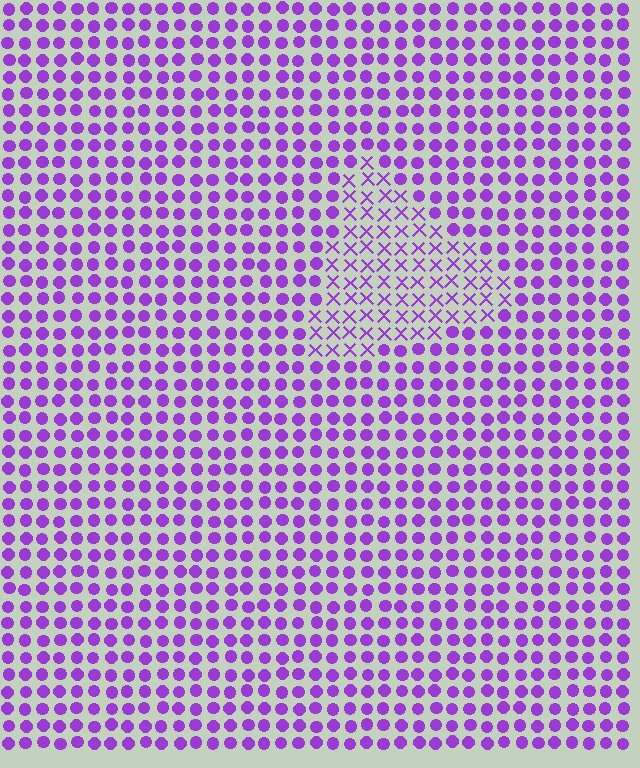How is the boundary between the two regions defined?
The boundary is defined by a change in element shape: X marks inside vs. circles outside. All elements share the same color and spacing.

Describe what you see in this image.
The image is filled with small purple elements arranged in a uniform grid. A triangle-shaped region contains X marks, while the surrounding area contains circles. The boundary is defined purely by the change in element shape.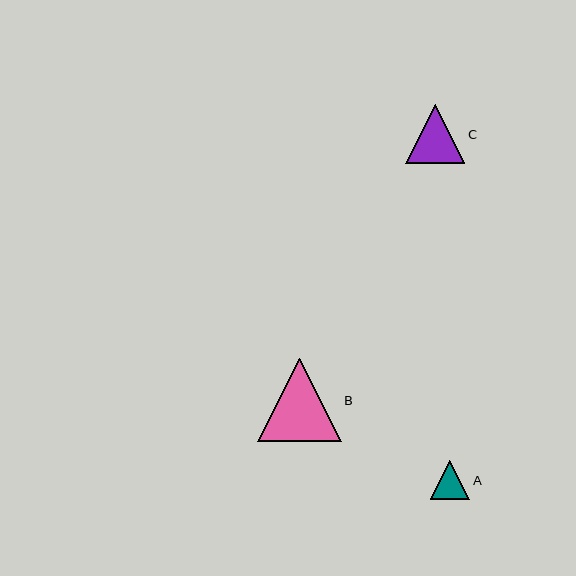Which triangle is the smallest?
Triangle A is the smallest with a size of approximately 39 pixels.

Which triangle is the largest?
Triangle B is the largest with a size of approximately 83 pixels.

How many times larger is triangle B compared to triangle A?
Triangle B is approximately 2.1 times the size of triangle A.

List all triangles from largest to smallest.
From largest to smallest: B, C, A.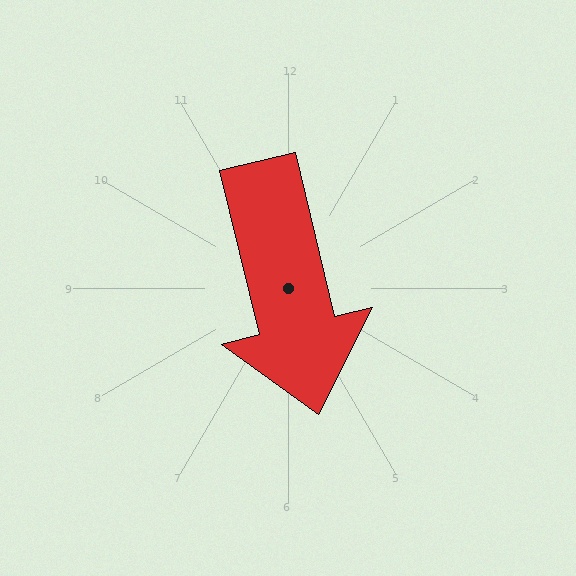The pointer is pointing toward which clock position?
Roughly 6 o'clock.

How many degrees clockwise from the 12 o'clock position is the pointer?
Approximately 166 degrees.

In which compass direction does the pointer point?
South.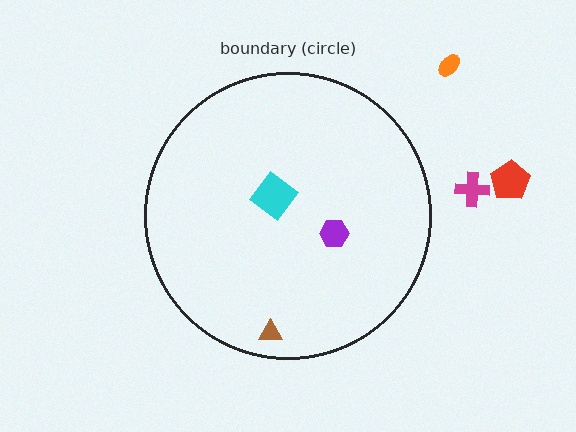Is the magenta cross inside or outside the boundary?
Outside.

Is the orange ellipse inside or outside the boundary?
Outside.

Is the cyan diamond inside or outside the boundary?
Inside.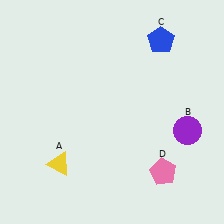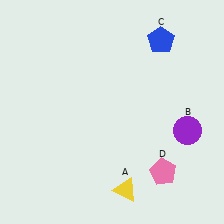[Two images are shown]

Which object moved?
The yellow triangle (A) moved right.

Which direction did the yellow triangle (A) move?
The yellow triangle (A) moved right.